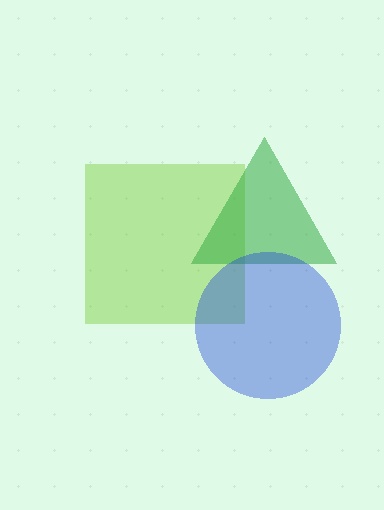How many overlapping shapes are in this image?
There are 3 overlapping shapes in the image.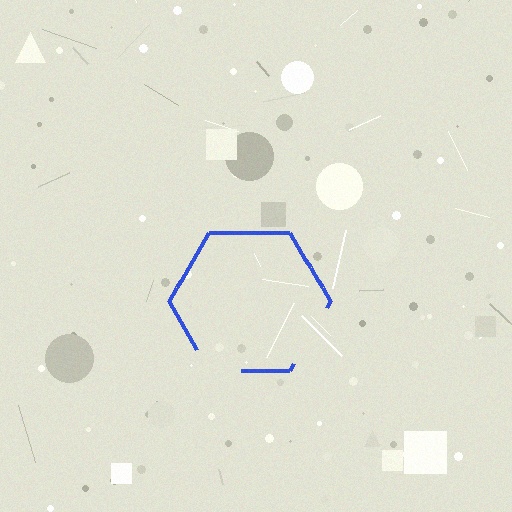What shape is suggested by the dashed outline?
The dashed outline suggests a hexagon.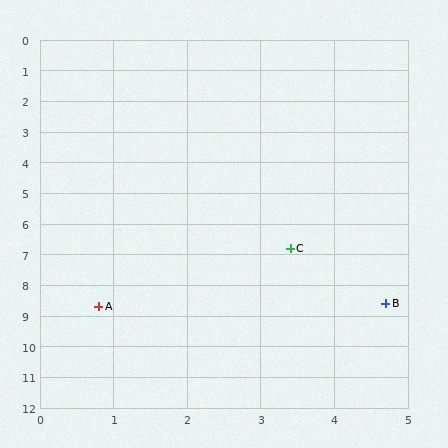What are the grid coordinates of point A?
Point A is at approximately (0.8, 8.7).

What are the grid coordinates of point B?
Point B is at approximately (4.7, 8.6).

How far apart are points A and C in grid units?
Points A and C are about 3.2 grid units apart.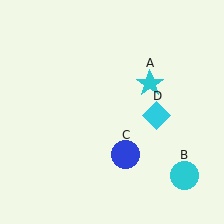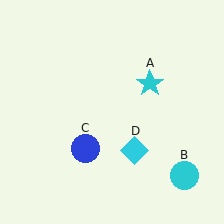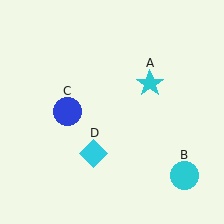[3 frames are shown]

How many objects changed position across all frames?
2 objects changed position: blue circle (object C), cyan diamond (object D).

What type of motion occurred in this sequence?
The blue circle (object C), cyan diamond (object D) rotated clockwise around the center of the scene.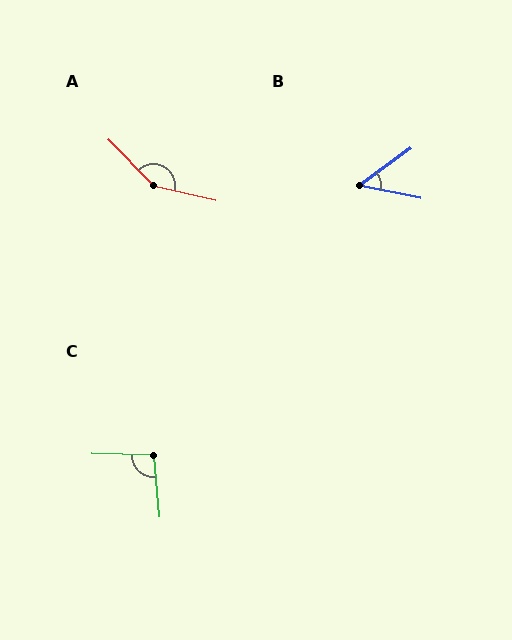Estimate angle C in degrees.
Approximately 96 degrees.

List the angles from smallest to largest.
B (48°), C (96°), A (147°).